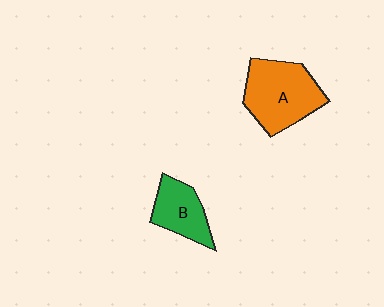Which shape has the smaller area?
Shape B (green).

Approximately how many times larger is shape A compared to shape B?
Approximately 1.6 times.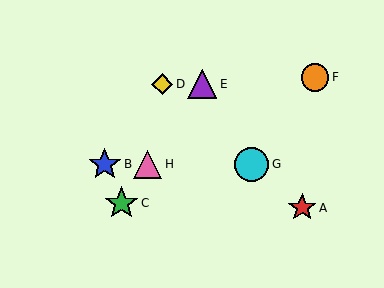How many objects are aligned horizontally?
3 objects (B, G, H) are aligned horizontally.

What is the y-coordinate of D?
Object D is at y≈84.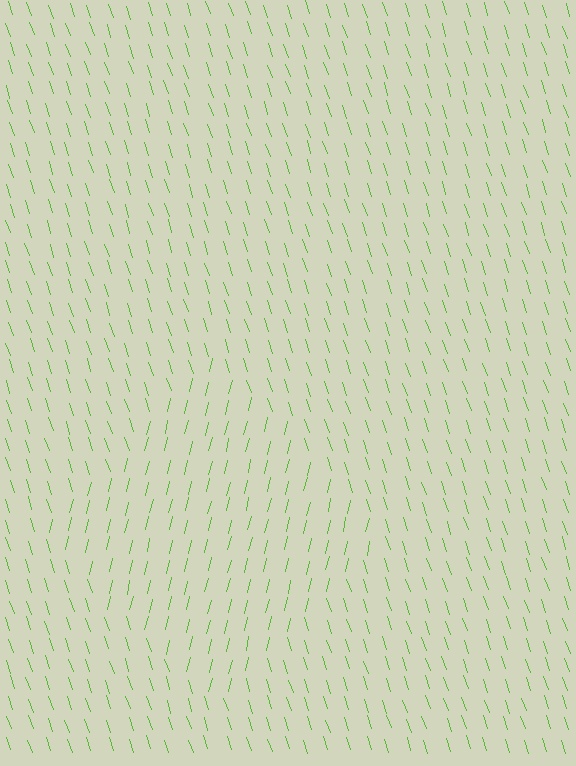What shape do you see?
I see a diamond.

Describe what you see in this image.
The image is filled with small lime line segments. A diamond region in the image has lines oriented differently from the surrounding lines, creating a visible texture boundary.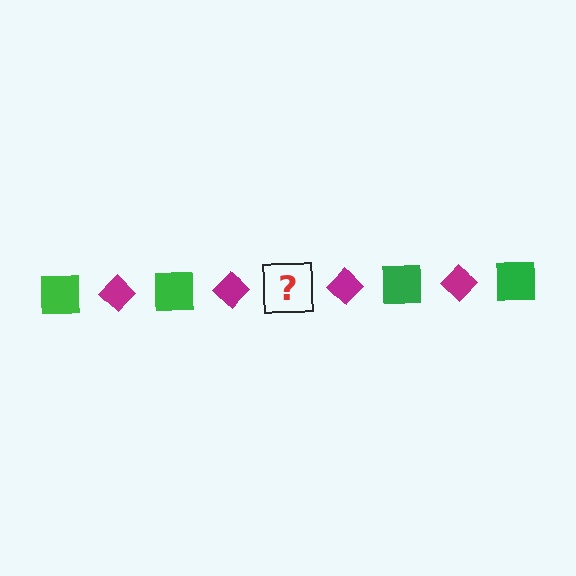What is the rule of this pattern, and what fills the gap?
The rule is that the pattern alternates between green square and magenta diamond. The gap should be filled with a green square.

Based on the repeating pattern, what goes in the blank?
The blank should be a green square.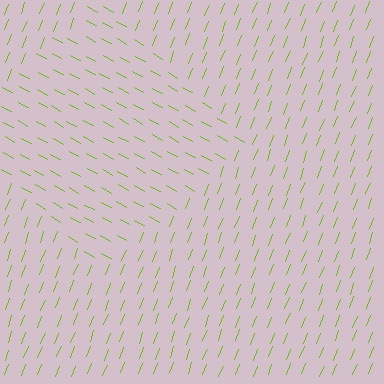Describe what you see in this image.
The image is filled with small lime line segments. A diamond region in the image has lines oriented differently from the surrounding lines, creating a visible texture boundary.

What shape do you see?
I see a diamond.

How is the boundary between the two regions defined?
The boundary is defined purely by a change in line orientation (approximately 82 degrees difference). All lines are the same color and thickness.